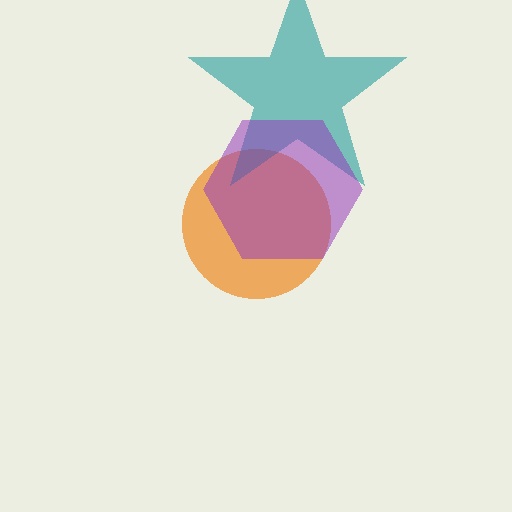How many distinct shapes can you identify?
There are 3 distinct shapes: an orange circle, a teal star, a purple hexagon.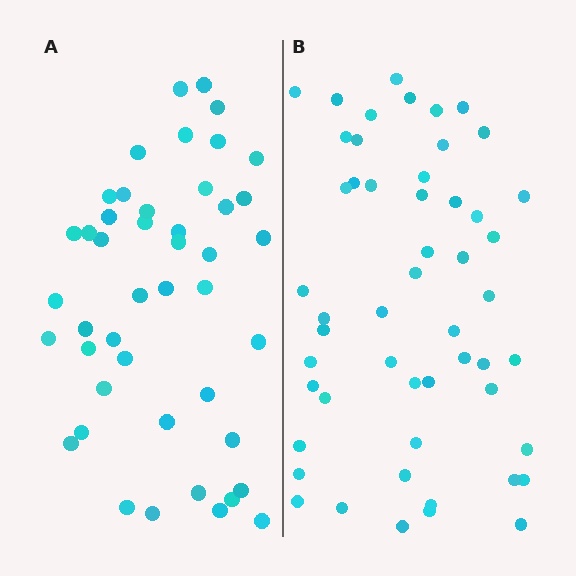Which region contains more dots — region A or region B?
Region B (the right region) has more dots.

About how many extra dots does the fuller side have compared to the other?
Region B has roughly 8 or so more dots than region A.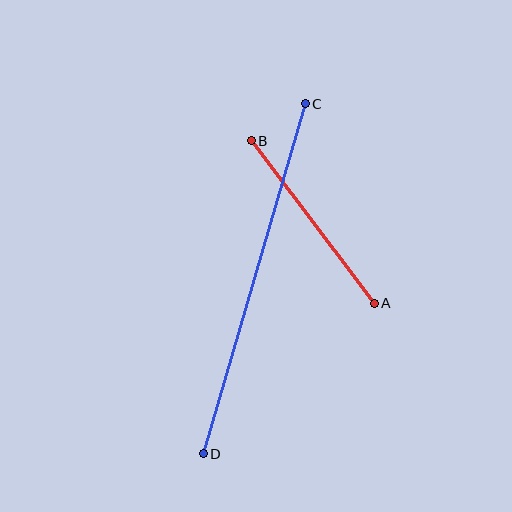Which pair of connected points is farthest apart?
Points C and D are farthest apart.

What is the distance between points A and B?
The distance is approximately 204 pixels.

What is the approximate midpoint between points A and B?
The midpoint is at approximately (313, 222) pixels.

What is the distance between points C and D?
The distance is approximately 364 pixels.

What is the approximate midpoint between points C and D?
The midpoint is at approximately (254, 279) pixels.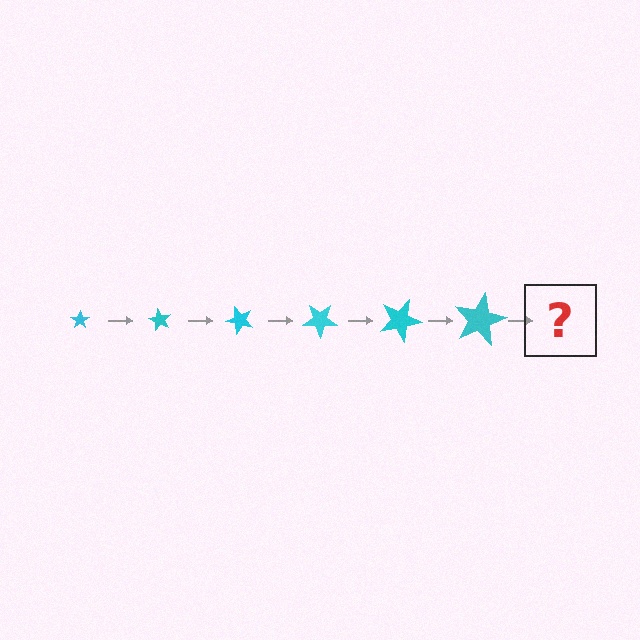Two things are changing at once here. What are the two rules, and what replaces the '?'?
The two rules are that the star grows larger each step and it rotates 60 degrees each step. The '?' should be a star, larger than the previous one and rotated 360 degrees from the start.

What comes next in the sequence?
The next element should be a star, larger than the previous one and rotated 360 degrees from the start.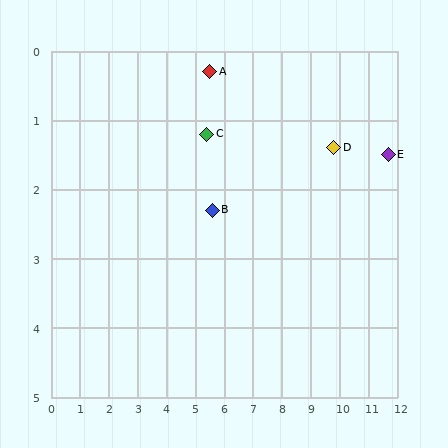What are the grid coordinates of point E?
Point E is at approximately (11.7, 1.5).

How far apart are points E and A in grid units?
Points E and A are about 6.3 grid units apart.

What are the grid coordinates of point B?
Point B is at approximately (5.6, 2.3).